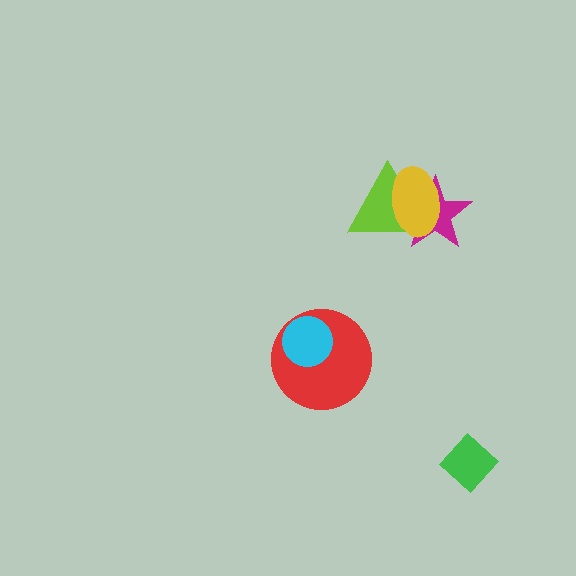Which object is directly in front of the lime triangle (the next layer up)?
The magenta star is directly in front of the lime triangle.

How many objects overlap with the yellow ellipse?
2 objects overlap with the yellow ellipse.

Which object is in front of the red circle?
The cyan circle is in front of the red circle.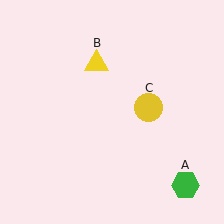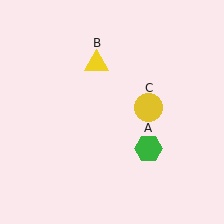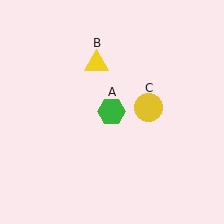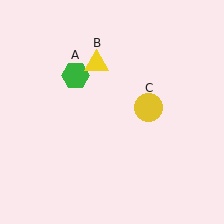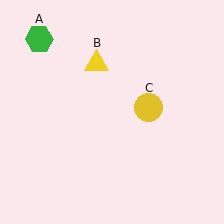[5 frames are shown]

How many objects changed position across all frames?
1 object changed position: green hexagon (object A).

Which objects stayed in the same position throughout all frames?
Yellow triangle (object B) and yellow circle (object C) remained stationary.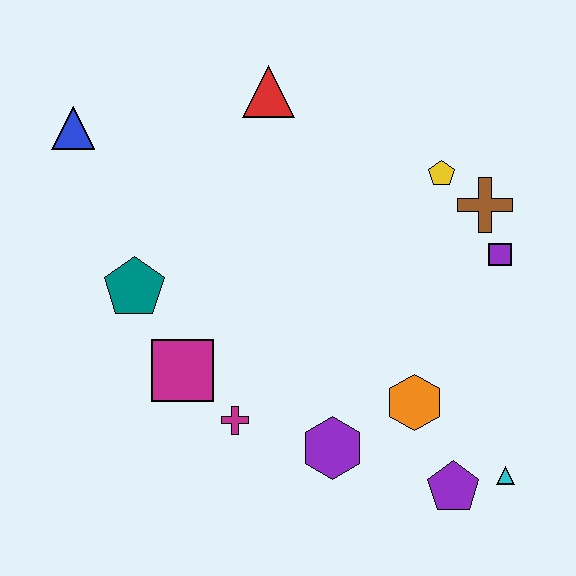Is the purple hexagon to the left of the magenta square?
No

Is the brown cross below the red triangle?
Yes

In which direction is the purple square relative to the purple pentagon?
The purple square is above the purple pentagon.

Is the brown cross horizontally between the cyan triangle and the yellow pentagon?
Yes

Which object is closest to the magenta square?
The magenta cross is closest to the magenta square.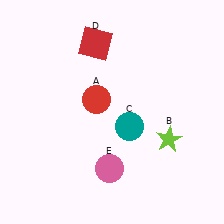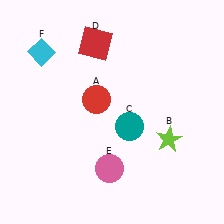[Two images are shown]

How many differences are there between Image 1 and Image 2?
There is 1 difference between the two images.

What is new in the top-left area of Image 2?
A cyan diamond (F) was added in the top-left area of Image 2.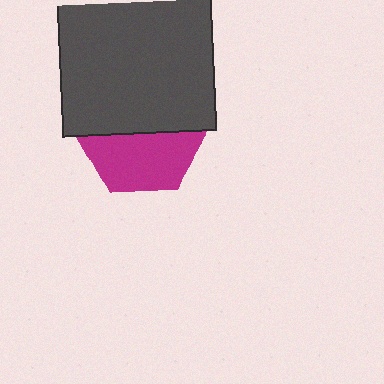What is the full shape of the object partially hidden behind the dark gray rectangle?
The partially hidden object is a magenta hexagon.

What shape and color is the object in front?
The object in front is a dark gray rectangle.